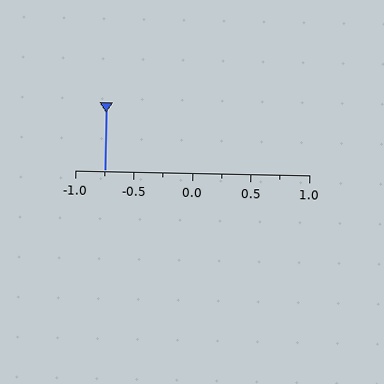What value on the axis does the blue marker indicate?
The marker indicates approximately -0.75.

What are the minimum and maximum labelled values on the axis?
The axis runs from -1.0 to 1.0.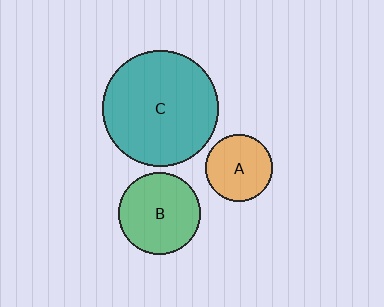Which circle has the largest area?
Circle C (teal).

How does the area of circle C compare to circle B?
Approximately 2.0 times.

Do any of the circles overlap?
No, none of the circles overlap.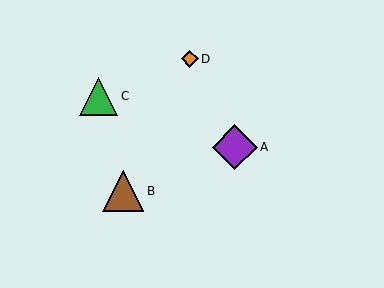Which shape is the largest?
The purple diamond (labeled A) is the largest.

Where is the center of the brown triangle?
The center of the brown triangle is at (123, 191).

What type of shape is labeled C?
Shape C is a green triangle.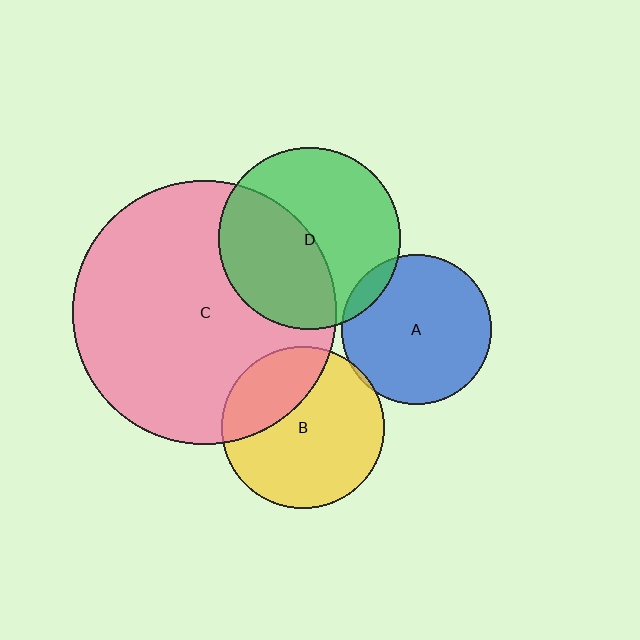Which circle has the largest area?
Circle C (pink).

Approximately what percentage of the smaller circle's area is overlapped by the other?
Approximately 5%.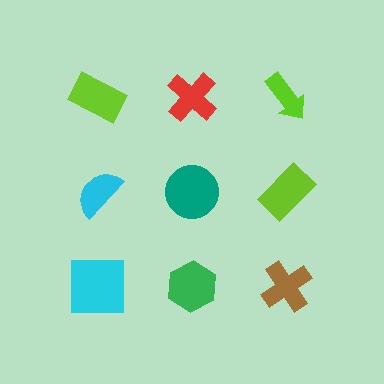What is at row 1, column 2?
A red cross.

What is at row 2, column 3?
A lime rectangle.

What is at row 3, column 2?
A green hexagon.